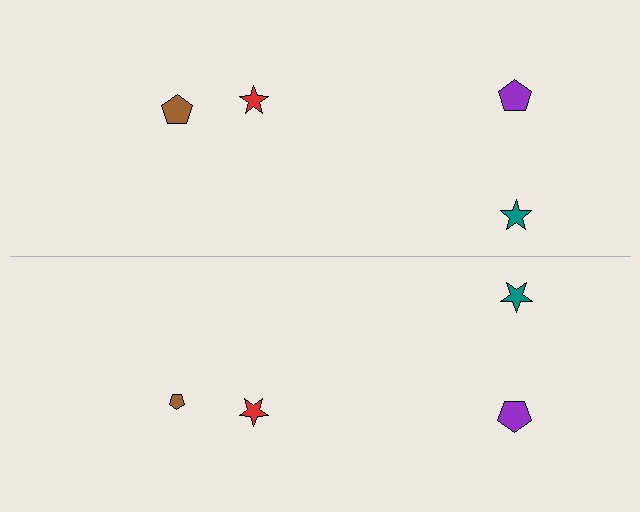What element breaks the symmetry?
The brown pentagon on the bottom side has a different size than its mirror counterpart.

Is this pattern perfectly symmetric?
No, the pattern is not perfectly symmetric. The brown pentagon on the bottom side has a different size than its mirror counterpart.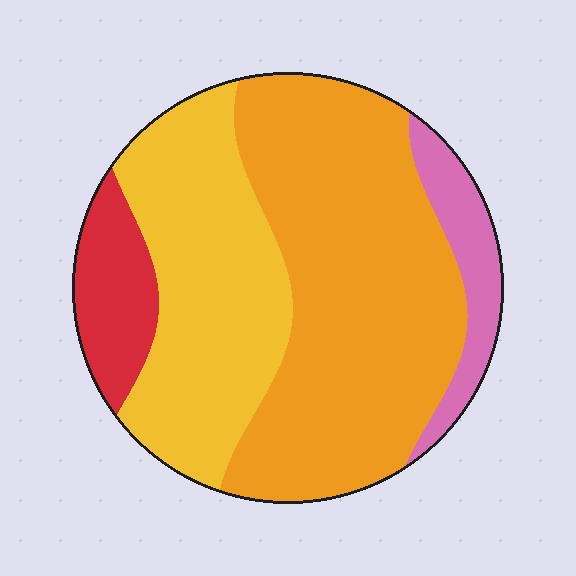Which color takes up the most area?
Orange, at roughly 50%.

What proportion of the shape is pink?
Pink takes up about one tenth (1/10) of the shape.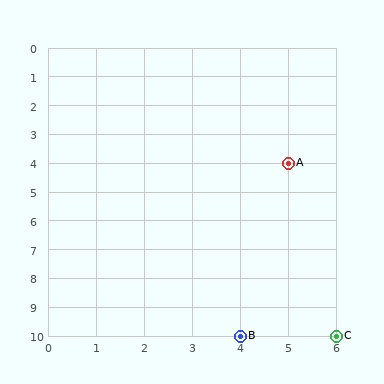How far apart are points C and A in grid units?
Points C and A are 1 column and 6 rows apart (about 6.1 grid units diagonally).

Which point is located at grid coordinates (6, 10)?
Point C is at (6, 10).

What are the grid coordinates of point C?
Point C is at grid coordinates (6, 10).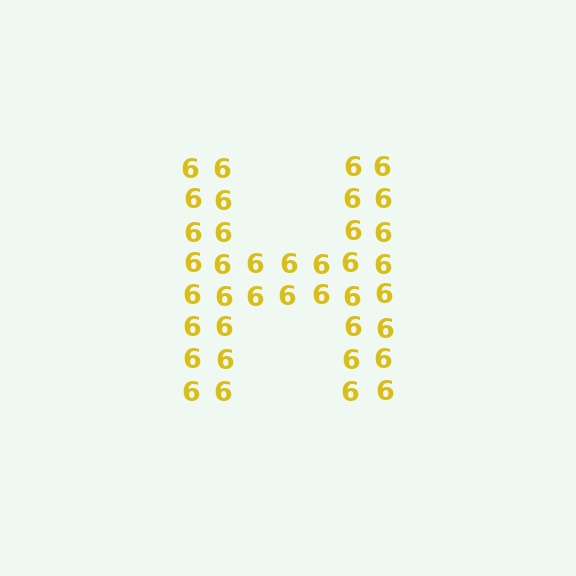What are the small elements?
The small elements are digit 6's.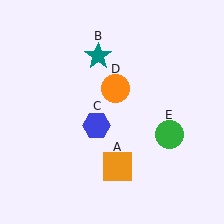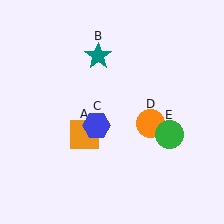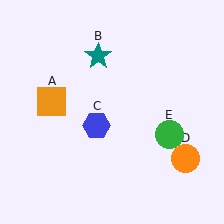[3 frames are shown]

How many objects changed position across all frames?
2 objects changed position: orange square (object A), orange circle (object D).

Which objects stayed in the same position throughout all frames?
Teal star (object B) and blue hexagon (object C) and green circle (object E) remained stationary.